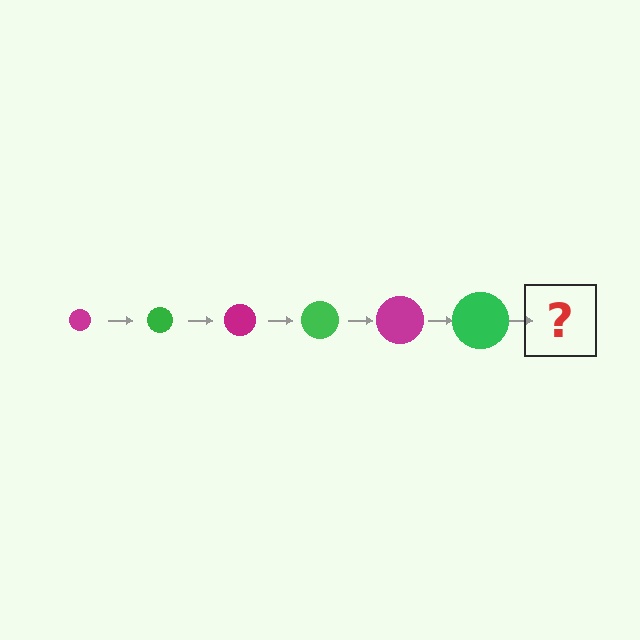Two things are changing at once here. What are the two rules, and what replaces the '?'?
The two rules are that the circle grows larger each step and the color cycles through magenta and green. The '?' should be a magenta circle, larger than the previous one.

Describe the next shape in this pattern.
It should be a magenta circle, larger than the previous one.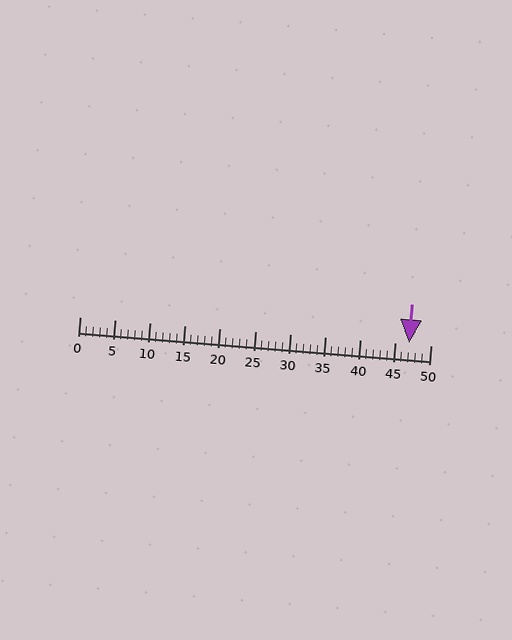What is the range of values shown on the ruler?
The ruler shows values from 0 to 50.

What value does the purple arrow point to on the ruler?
The purple arrow points to approximately 47.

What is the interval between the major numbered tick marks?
The major tick marks are spaced 5 units apart.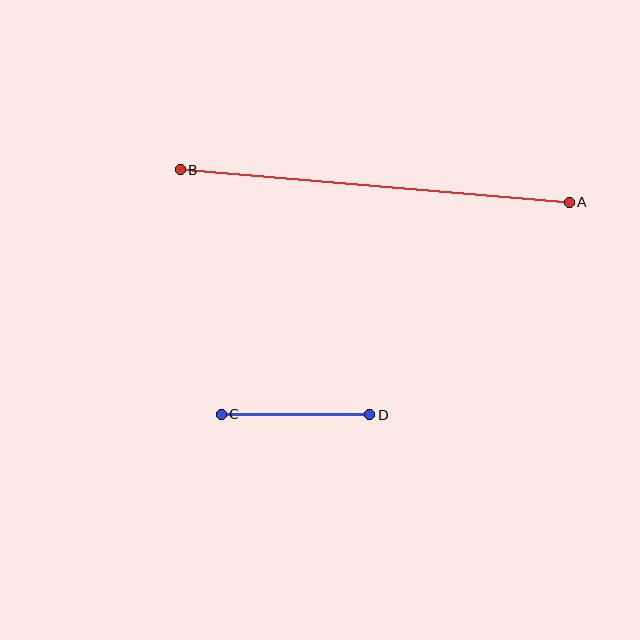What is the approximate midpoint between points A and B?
The midpoint is at approximately (375, 186) pixels.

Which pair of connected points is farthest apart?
Points A and B are farthest apart.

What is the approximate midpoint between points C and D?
The midpoint is at approximately (296, 414) pixels.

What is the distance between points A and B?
The distance is approximately 390 pixels.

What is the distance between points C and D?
The distance is approximately 148 pixels.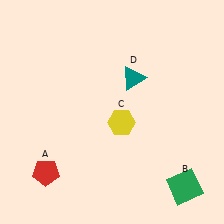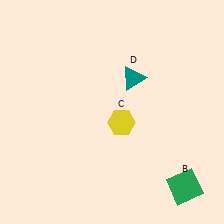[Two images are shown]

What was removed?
The red pentagon (A) was removed in Image 2.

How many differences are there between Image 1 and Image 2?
There is 1 difference between the two images.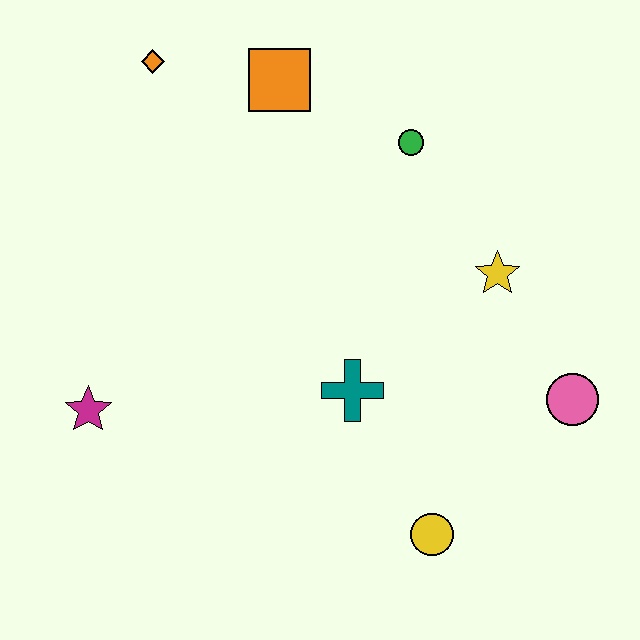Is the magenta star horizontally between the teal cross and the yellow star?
No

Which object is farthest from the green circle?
The magenta star is farthest from the green circle.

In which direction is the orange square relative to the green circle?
The orange square is to the left of the green circle.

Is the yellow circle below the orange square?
Yes